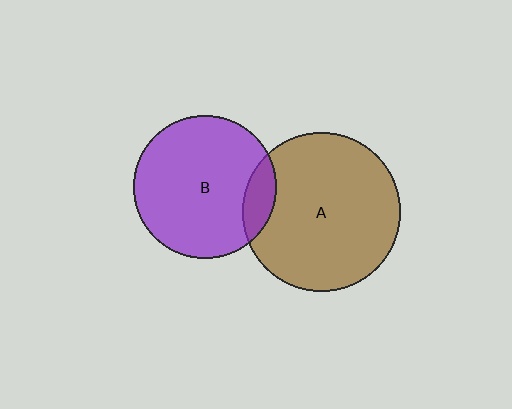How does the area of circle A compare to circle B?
Approximately 1.2 times.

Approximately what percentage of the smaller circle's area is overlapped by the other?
Approximately 10%.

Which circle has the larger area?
Circle A (brown).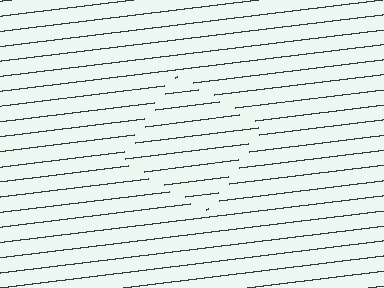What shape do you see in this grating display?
An illusory square. The interior of the shape contains the same grating, shifted by half a period — the contour is defined by the phase discontinuity where line-ends from the inner and outer gratings abut.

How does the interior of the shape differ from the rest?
The interior of the shape contains the same grating, shifted by half a period — the contour is defined by the phase discontinuity where line-ends from the inner and outer gratings abut.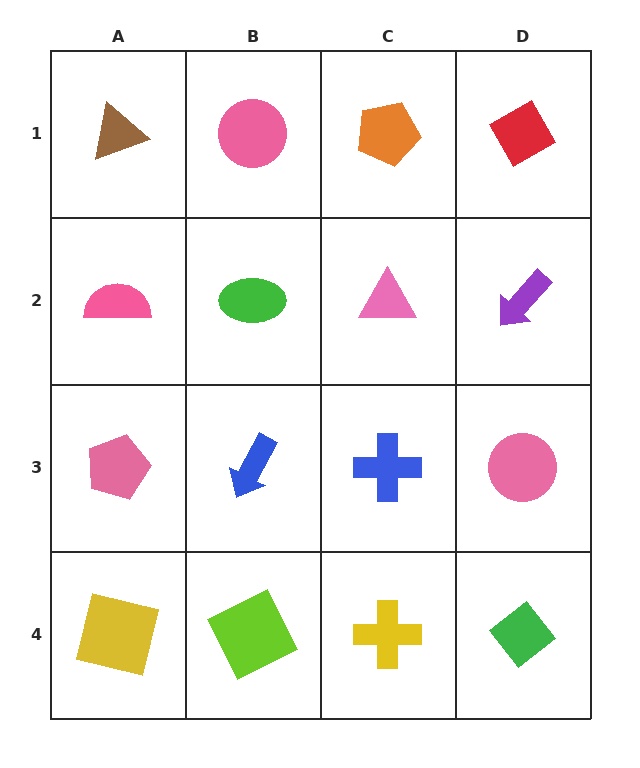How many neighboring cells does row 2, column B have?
4.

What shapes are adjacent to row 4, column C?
A blue cross (row 3, column C), a lime square (row 4, column B), a green diamond (row 4, column D).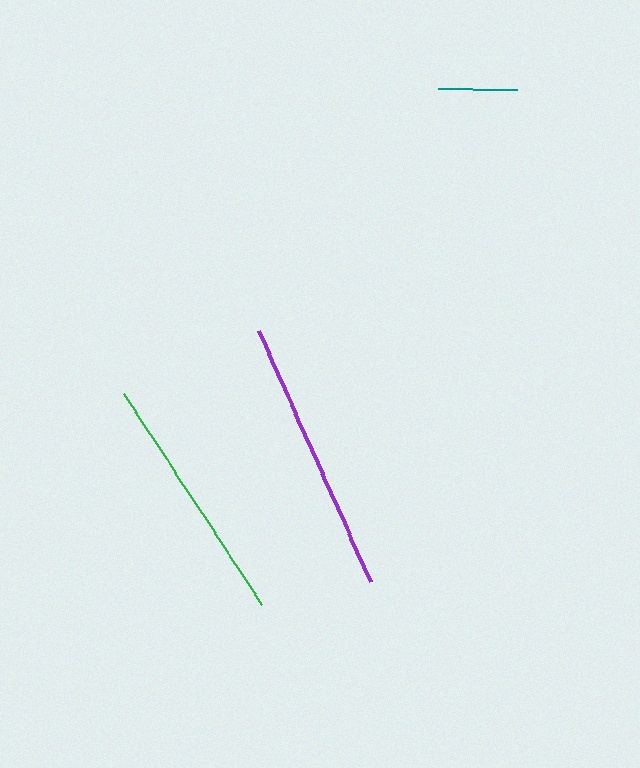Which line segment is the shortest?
The teal line is the shortest at approximately 79 pixels.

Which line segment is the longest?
The purple line is the longest at approximately 275 pixels.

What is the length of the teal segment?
The teal segment is approximately 79 pixels long.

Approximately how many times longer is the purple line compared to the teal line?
The purple line is approximately 3.5 times the length of the teal line.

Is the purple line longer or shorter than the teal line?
The purple line is longer than the teal line.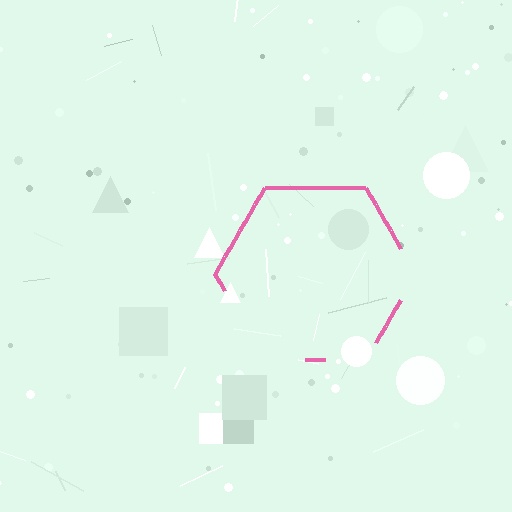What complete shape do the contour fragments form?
The contour fragments form a hexagon.